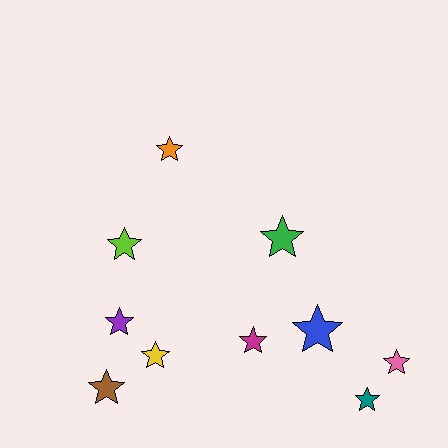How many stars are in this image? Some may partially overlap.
There are 10 stars.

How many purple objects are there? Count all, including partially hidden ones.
There is 1 purple object.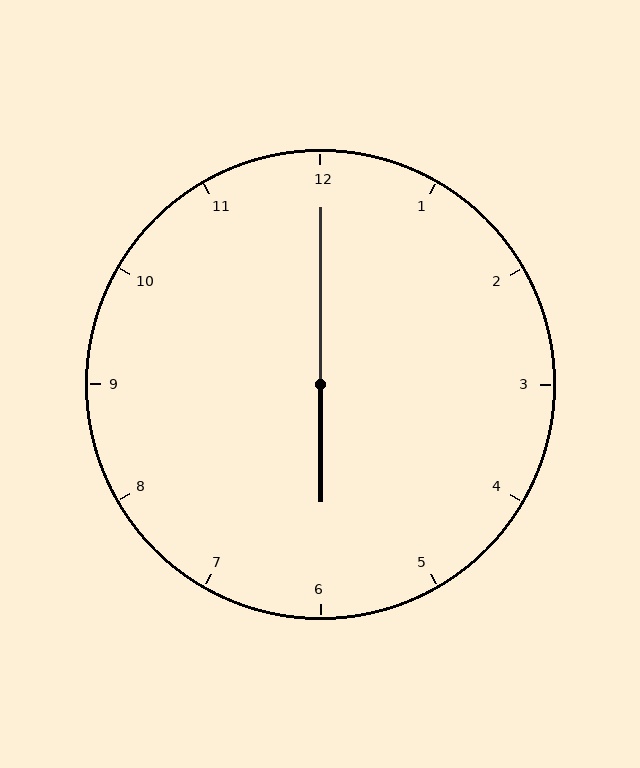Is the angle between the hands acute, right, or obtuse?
It is obtuse.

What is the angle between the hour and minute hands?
Approximately 180 degrees.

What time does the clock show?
6:00.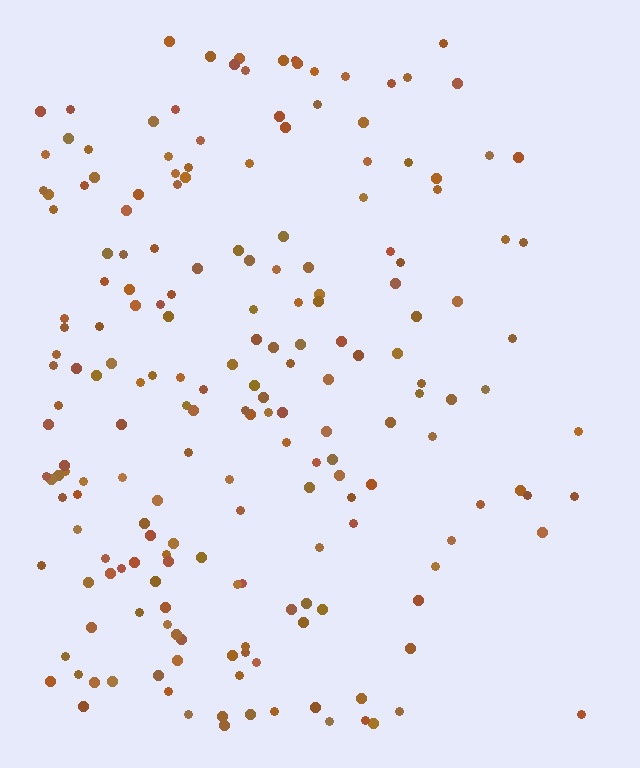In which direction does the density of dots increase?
From right to left, with the left side densest.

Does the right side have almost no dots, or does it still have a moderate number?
Still a moderate number, just noticeably fewer than the left.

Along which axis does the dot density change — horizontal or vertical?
Horizontal.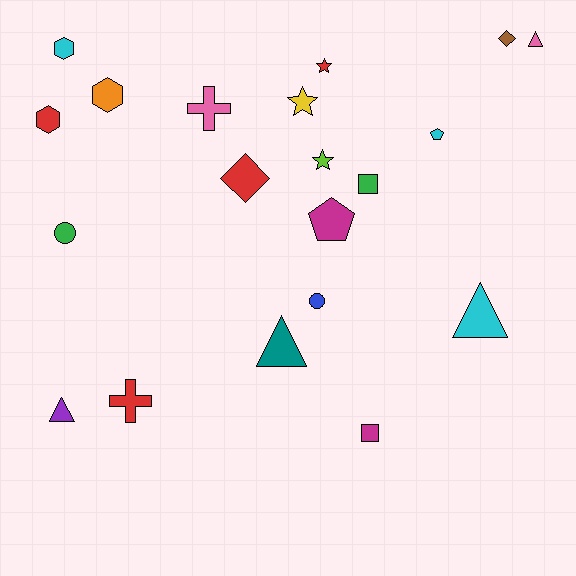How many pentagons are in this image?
There are 2 pentagons.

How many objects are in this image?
There are 20 objects.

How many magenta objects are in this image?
There are 2 magenta objects.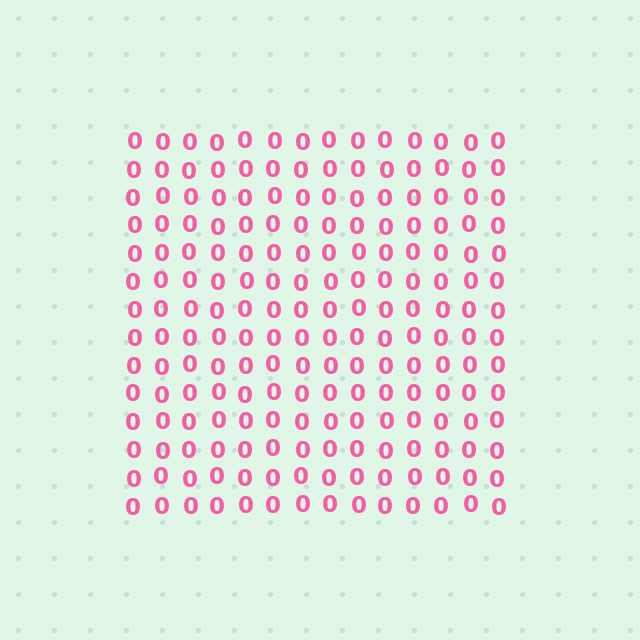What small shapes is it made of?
It is made of small digit 0's.